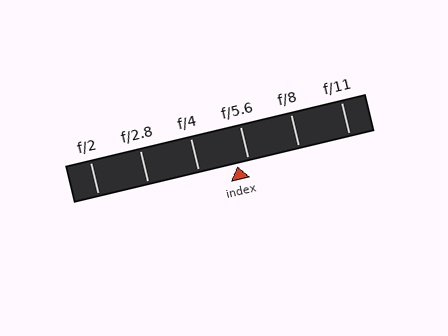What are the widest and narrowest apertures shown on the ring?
The widest aperture shown is f/2 and the narrowest is f/11.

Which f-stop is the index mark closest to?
The index mark is closest to f/5.6.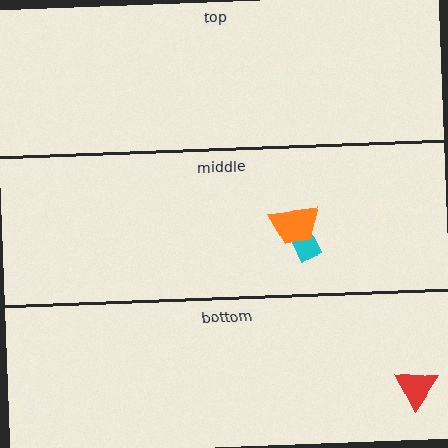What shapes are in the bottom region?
The red triangle.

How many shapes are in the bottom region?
1.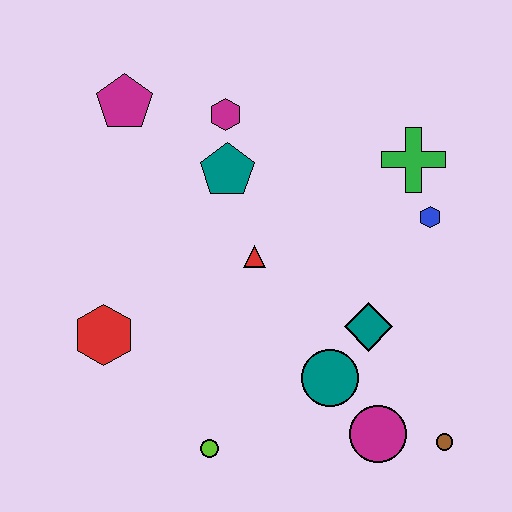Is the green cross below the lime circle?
No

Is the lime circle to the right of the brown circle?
No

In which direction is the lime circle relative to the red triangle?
The lime circle is below the red triangle.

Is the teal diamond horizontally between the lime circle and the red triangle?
No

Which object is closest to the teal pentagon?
The magenta hexagon is closest to the teal pentagon.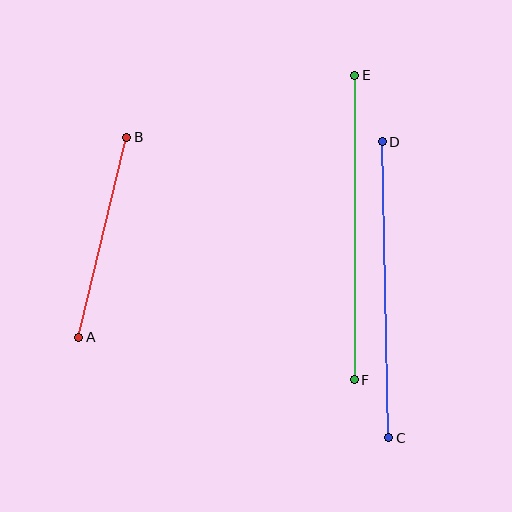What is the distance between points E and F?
The distance is approximately 304 pixels.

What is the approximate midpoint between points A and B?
The midpoint is at approximately (103, 237) pixels.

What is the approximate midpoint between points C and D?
The midpoint is at approximately (386, 290) pixels.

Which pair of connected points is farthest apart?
Points E and F are farthest apart.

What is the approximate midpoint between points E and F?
The midpoint is at approximately (354, 228) pixels.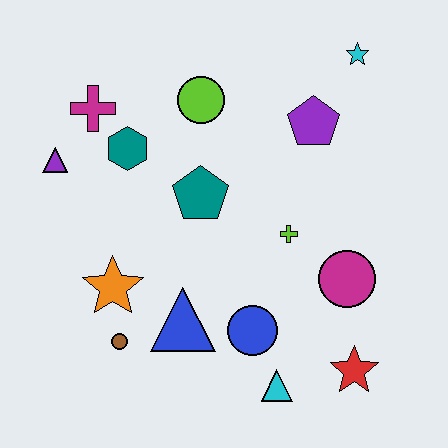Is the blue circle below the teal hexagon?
Yes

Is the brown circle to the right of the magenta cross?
Yes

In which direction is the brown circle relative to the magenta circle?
The brown circle is to the left of the magenta circle.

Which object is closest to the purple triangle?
The magenta cross is closest to the purple triangle.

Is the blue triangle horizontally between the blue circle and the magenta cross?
Yes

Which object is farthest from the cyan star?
The brown circle is farthest from the cyan star.